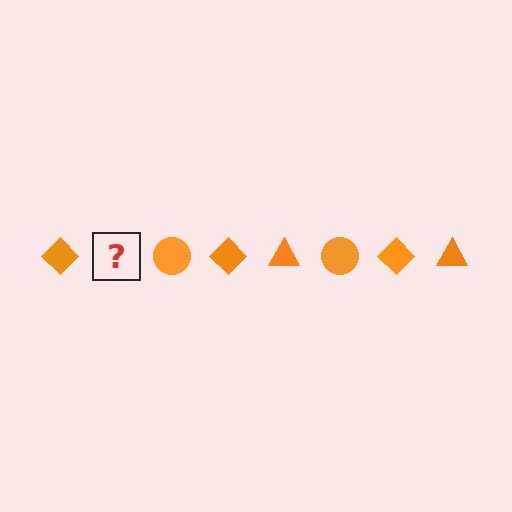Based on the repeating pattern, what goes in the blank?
The blank should be an orange triangle.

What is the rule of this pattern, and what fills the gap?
The rule is that the pattern cycles through diamond, triangle, circle shapes in orange. The gap should be filled with an orange triangle.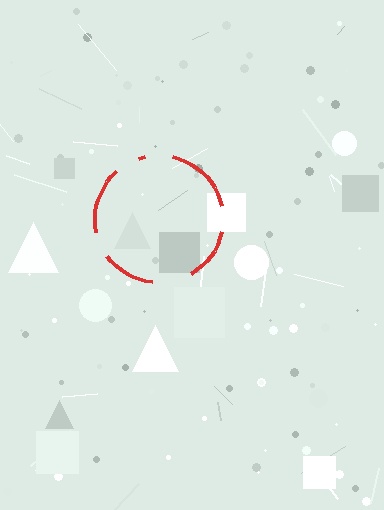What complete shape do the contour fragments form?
The contour fragments form a circle.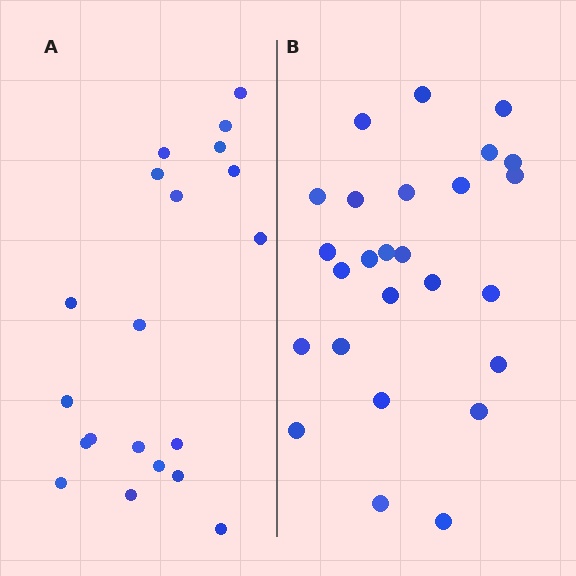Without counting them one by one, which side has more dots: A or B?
Region B (the right region) has more dots.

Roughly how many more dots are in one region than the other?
Region B has about 6 more dots than region A.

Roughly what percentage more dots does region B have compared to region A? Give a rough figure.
About 30% more.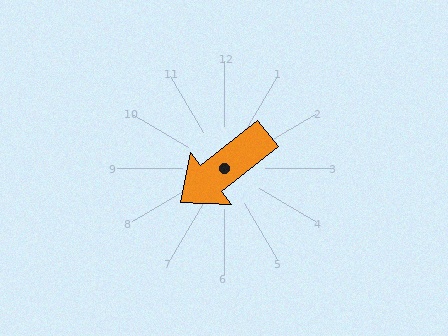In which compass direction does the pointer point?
Southwest.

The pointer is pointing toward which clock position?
Roughly 8 o'clock.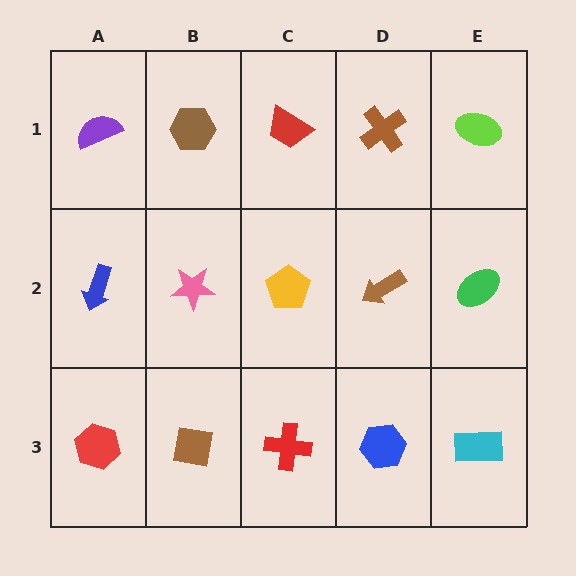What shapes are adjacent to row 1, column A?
A blue arrow (row 2, column A), a brown hexagon (row 1, column B).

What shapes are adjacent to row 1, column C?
A yellow pentagon (row 2, column C), a brown hexagon (row 1, column B), a brown cross (row 1, column D).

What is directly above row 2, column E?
A lime ellipse.